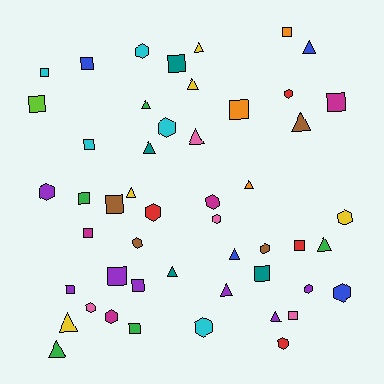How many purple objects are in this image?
There are 7 purple objects.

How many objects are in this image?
There are 50 objects.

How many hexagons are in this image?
There are 16 hexagons.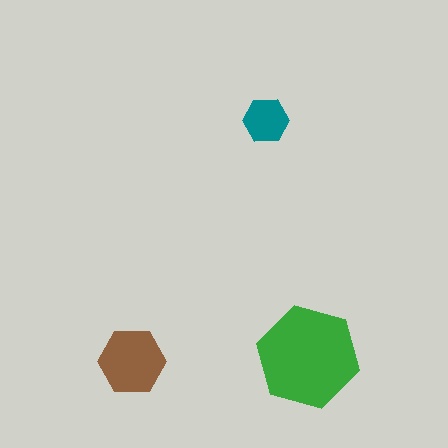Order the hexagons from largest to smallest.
the green one, the brown one, the teal one.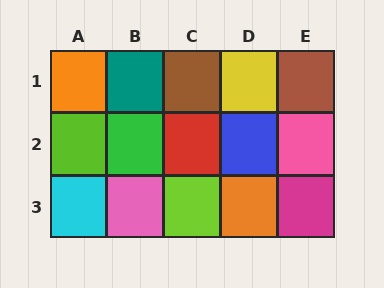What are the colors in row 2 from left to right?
Lime, green, red, blue, pink.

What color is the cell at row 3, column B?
Pink.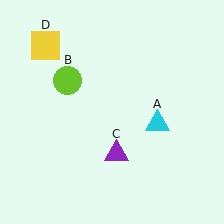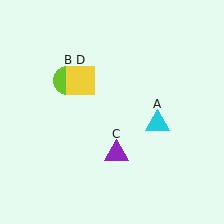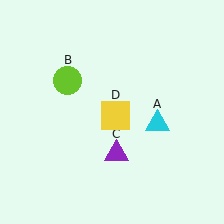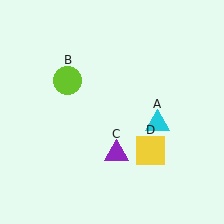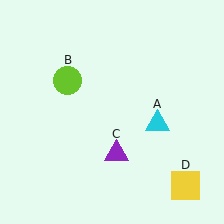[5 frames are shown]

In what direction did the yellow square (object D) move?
The yellow square (object D) moved down and to the right.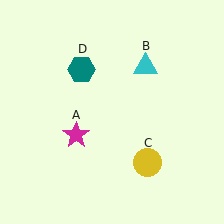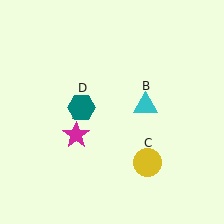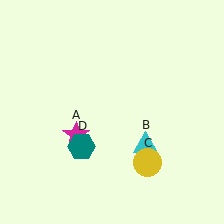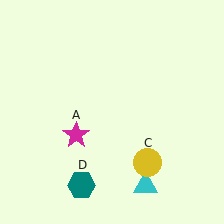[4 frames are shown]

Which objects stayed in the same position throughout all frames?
Magenta star (object A) and yellow circle (object C) remained stationary.